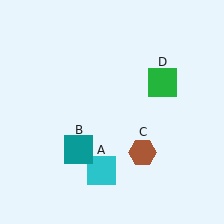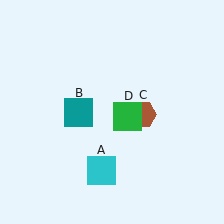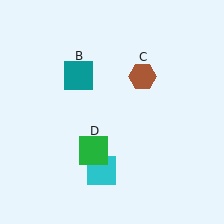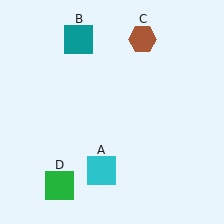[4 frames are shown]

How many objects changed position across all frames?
3 objects changed position: teal square (object B), brown hexagon (object C), green square (object D).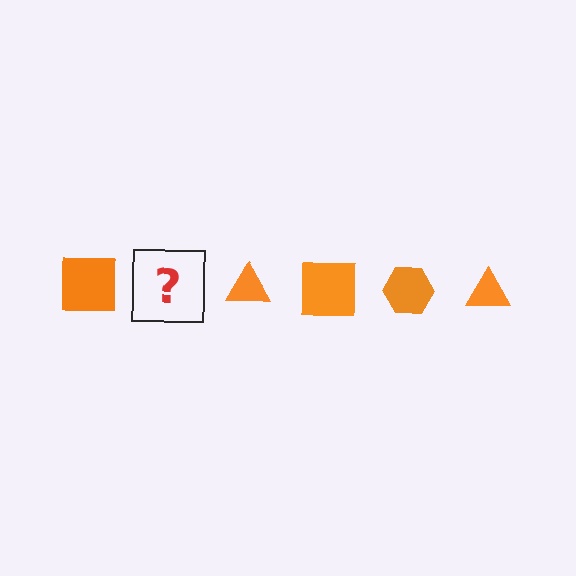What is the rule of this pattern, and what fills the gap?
The rule is that the pattern cycles through square, hexagon, triangle shapes in orange. The gap should be filled with an orange hexagon.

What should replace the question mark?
The question mark should be replaced with an orange hexagon.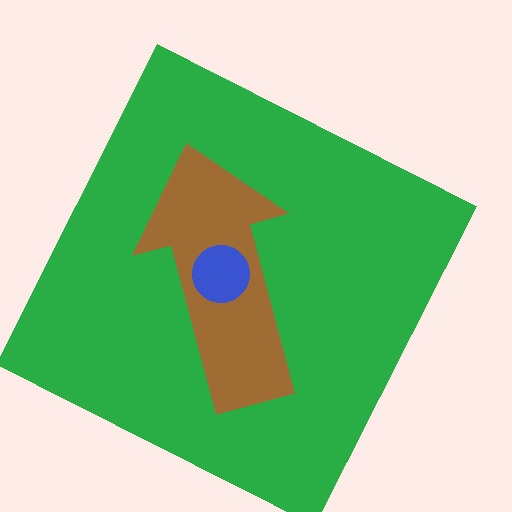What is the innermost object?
The blue circle.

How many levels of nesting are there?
3.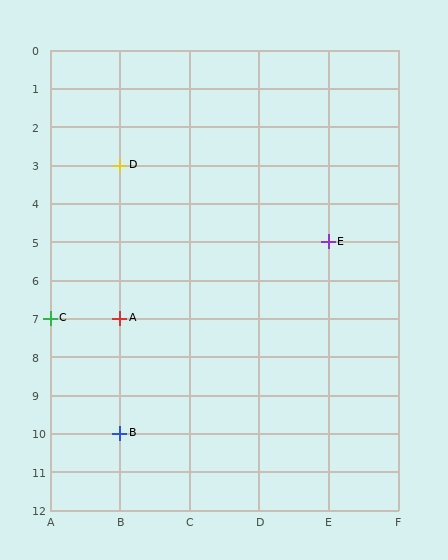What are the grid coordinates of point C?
Point C is at grid coordinates (A, 7).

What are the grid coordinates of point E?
Point E is at grid coordinates (E, 5).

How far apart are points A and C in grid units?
Points A and C are 1 column apart.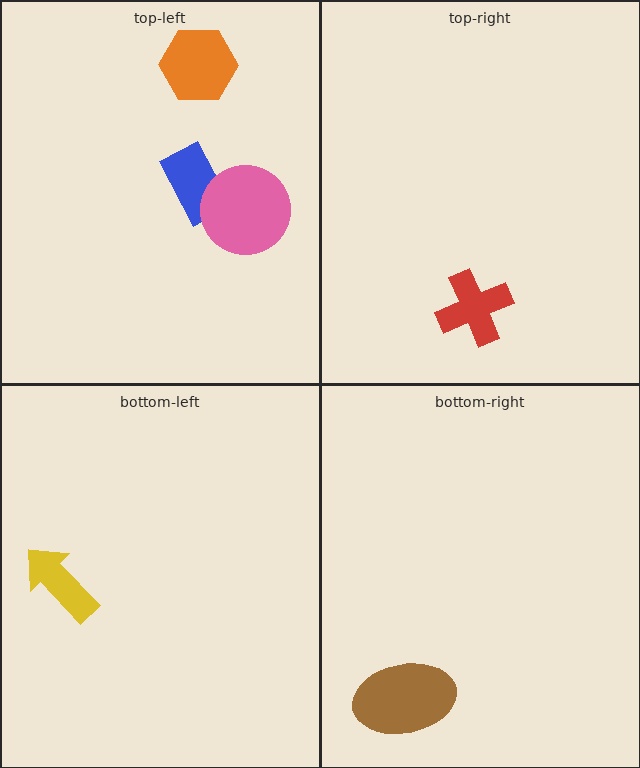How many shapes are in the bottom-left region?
1.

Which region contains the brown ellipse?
The bottom-right region.